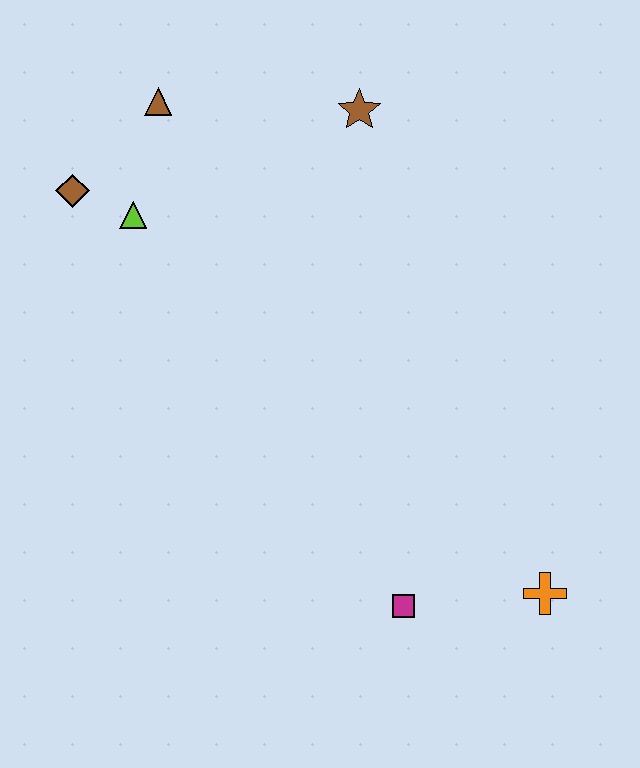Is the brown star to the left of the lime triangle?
No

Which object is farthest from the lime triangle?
The orange cross is farthest from the lime triangle.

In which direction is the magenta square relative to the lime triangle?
The magenta square is below the lime triangle.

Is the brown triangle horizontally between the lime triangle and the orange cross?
Yes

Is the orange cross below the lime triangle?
Yes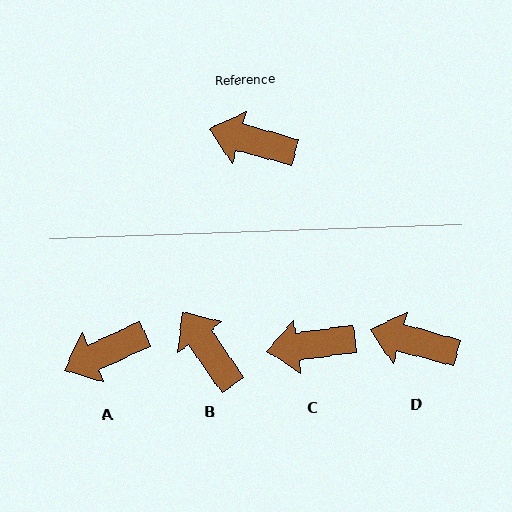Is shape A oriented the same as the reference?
No, it is off by about 39 degrees.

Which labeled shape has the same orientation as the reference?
D.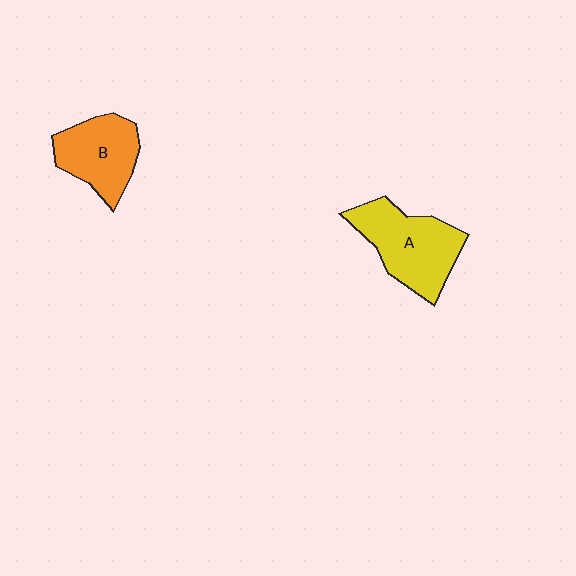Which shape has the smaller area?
Shape B (orange).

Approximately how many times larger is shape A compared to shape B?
Approximately 1.3 times.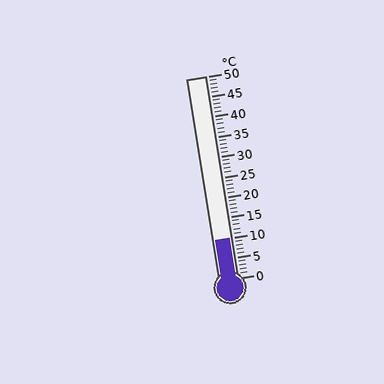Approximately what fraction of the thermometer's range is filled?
The thermometer is filled to approximately 20% of its range.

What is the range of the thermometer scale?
The thermometer scale ranges from 0°C to 50°C.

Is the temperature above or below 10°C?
The temperature is at 10°C.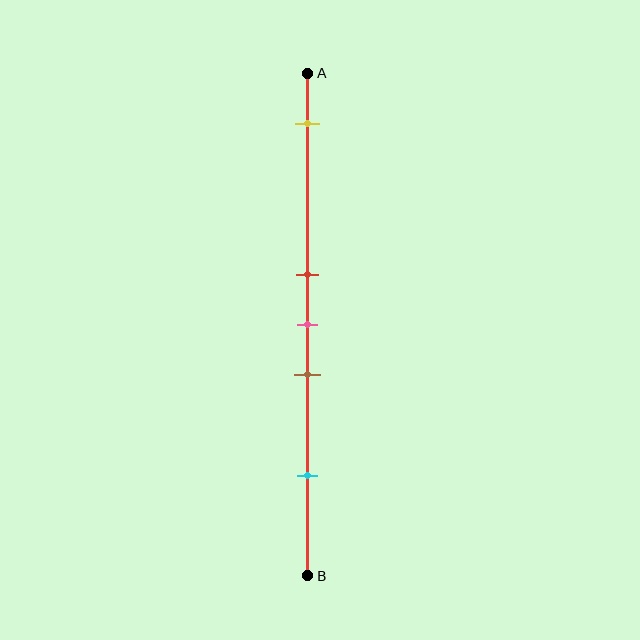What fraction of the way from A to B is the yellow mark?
The yellow mark is approximately 10% (0.1) of the way from A to B.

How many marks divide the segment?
There are 5 marks dividing the segment.